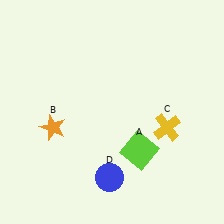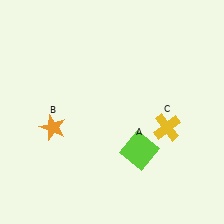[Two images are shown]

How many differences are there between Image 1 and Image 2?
There is 1 difference between the two images.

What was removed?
The blue circle (D) was removed in Image 2.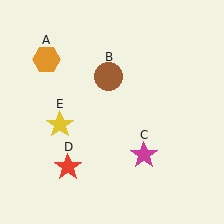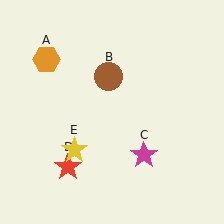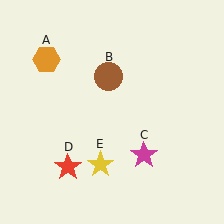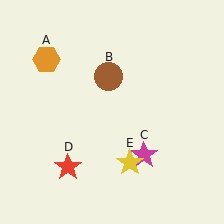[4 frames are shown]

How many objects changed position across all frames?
1 object changed position: yellow star (object E).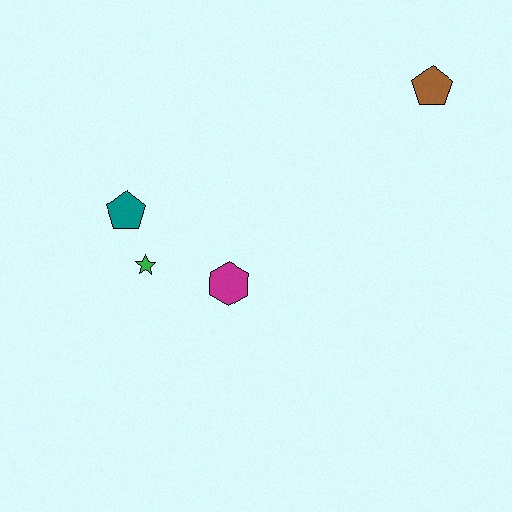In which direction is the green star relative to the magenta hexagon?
The green star is to the left of the magenta hexagon.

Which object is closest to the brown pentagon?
The magenta hexagon is closest to the brown pentagon.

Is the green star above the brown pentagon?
No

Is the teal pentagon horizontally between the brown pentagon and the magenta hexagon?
No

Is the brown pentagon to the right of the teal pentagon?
Yes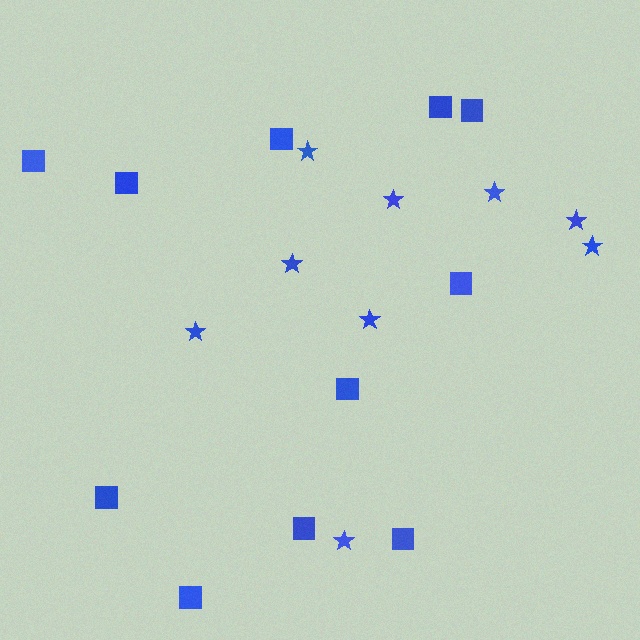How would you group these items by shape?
There are 2 groups: one group of stars (9) and one group of squares (11).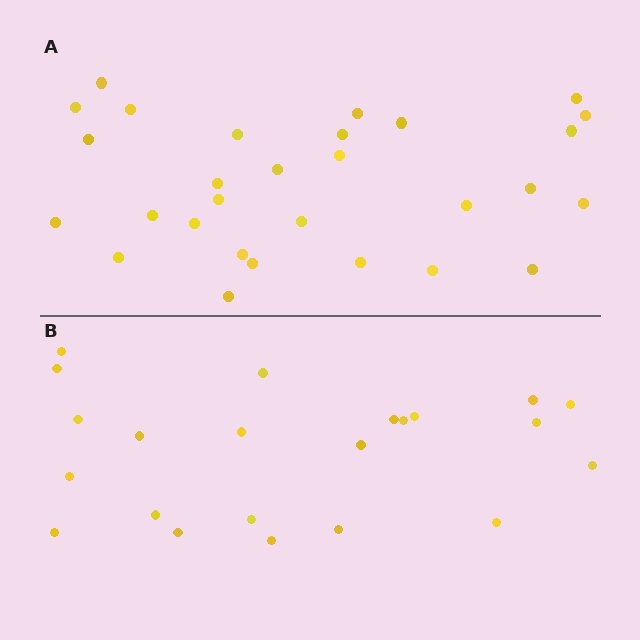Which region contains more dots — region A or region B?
Region A (the top region) has more dots.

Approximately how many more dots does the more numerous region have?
Region A has roughly 8 or so more dots than region B.